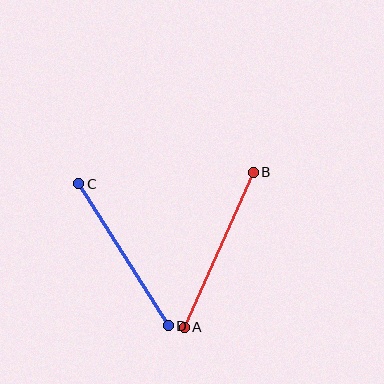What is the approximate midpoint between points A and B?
The midpoint is at approximately (219, 250) pixels.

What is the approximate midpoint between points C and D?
The midpoint is at approximately (123, 255) pixels.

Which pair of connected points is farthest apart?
Points A and B are farthest apart.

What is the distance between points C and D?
The distance is approximately 168 pixels.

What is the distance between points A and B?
The distance is approximately 170 pixels.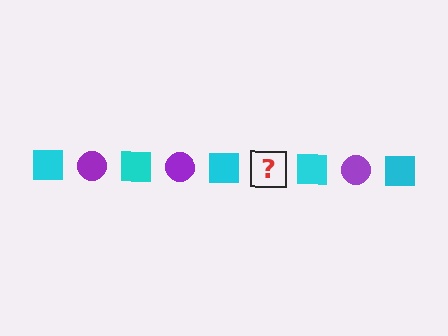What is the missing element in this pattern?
The missing element is a purple circle.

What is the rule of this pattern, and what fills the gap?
The rule is that the pattern alternates between cyan square and purple circle. The gap should be filled with a purple circle.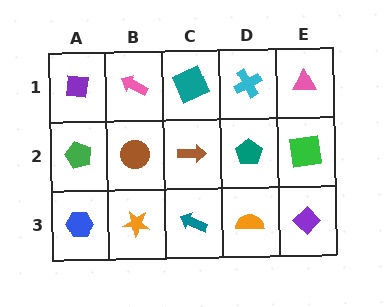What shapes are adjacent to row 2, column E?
A pink triangle (row 1, column E), a purple diamond (row 3, column E), a teal pentagon (row 2, column D).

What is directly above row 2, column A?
A purple square.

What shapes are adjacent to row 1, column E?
A green square (row 2, column E), a cyan cross (row 1, column D).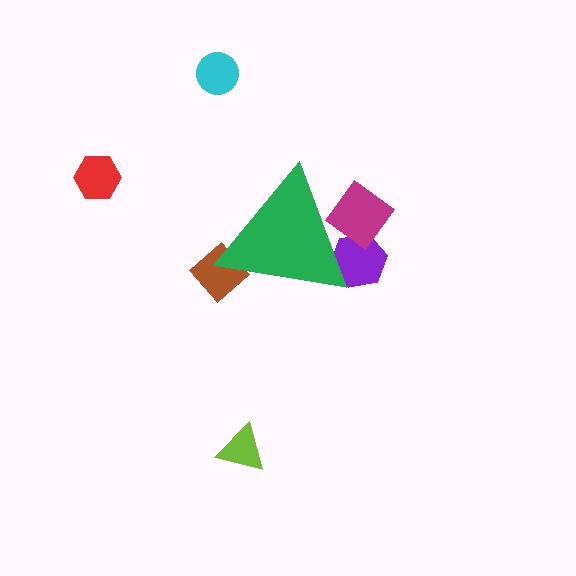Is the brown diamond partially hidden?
Yes, the brown diamond is partially hidden behind the green triangle.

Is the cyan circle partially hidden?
No, the cyan circle is fully visible.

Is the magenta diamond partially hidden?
Yes, the magenta diamond is partially hidden behind the green triangle.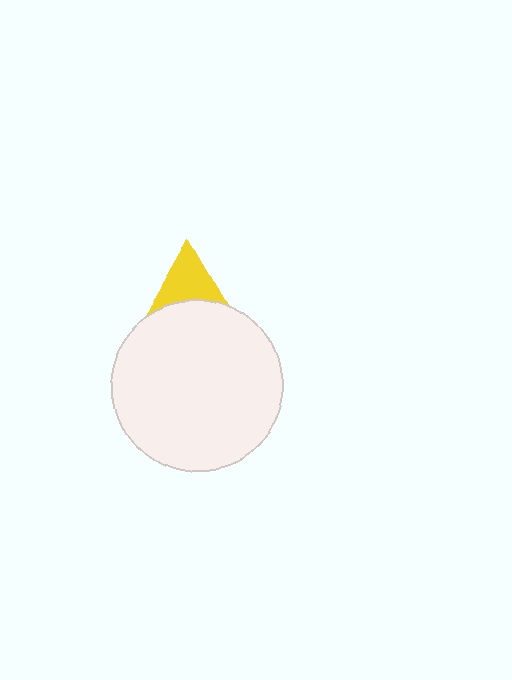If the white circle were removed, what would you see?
You would see the complete yellow triangle.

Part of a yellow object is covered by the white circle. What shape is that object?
It is a triangle.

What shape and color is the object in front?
The object in front is a white circle.